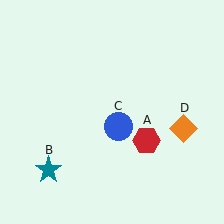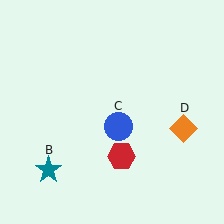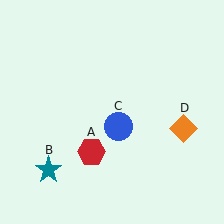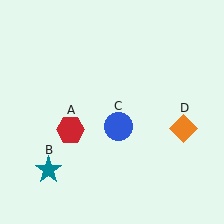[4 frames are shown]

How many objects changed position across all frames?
1 object changed position: red hexagon (object A).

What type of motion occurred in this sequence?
The red hexagon (object A) rotated clockwise around the center of the scene.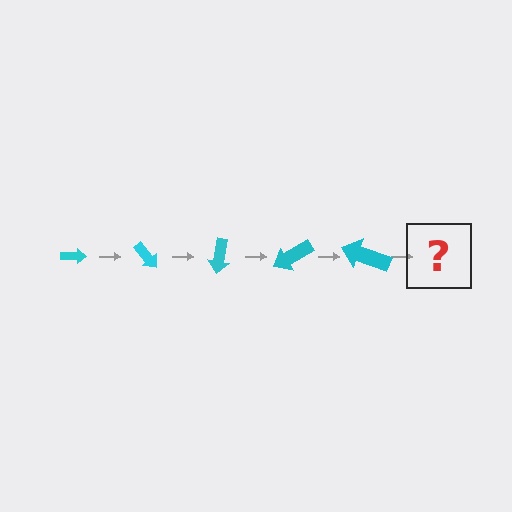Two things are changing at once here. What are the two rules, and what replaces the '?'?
The two rules are that the arrow grows larger each step and it rotates 50 degrees each step. The '?' should be an arrow, larger than the previous one and rotated 250 degrees from the start.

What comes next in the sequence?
The next element should be an arrow, larger than the previous one and rotated 250 degrees from the start.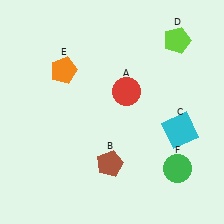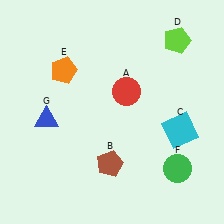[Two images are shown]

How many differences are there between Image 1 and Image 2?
There is 1 difference between the two images.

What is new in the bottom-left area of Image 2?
A blue triangle (G) was added in the bottom-left area of Image 2.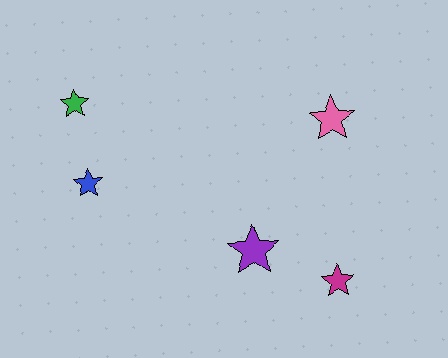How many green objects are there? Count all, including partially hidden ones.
There is 1 green object.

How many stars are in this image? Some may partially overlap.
There are 5 stars.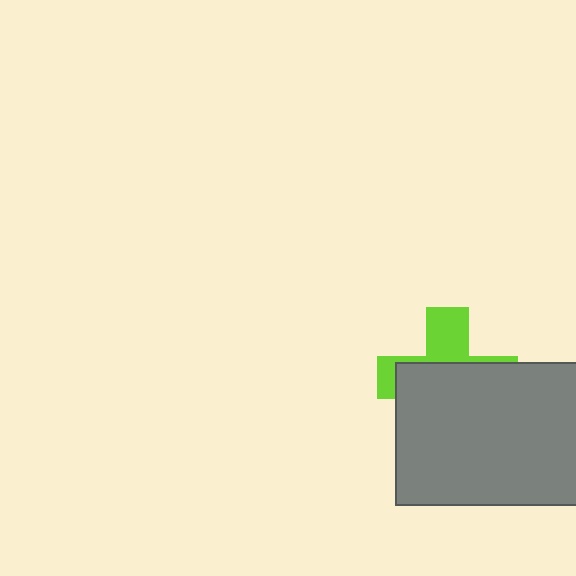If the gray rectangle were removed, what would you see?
You would see the complete lime cross.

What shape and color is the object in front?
The object in front is a gray rectangle.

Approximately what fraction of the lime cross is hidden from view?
Roughly 65% of the lime cross is hidden behind the gray rectangle.